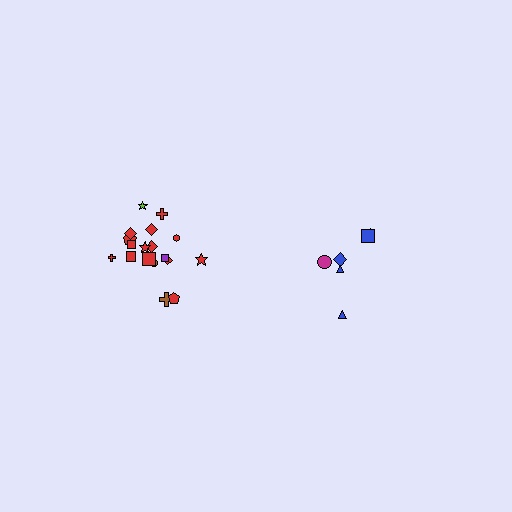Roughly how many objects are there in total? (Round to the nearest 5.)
Roughly 25 objects in total.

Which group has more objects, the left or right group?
The left group.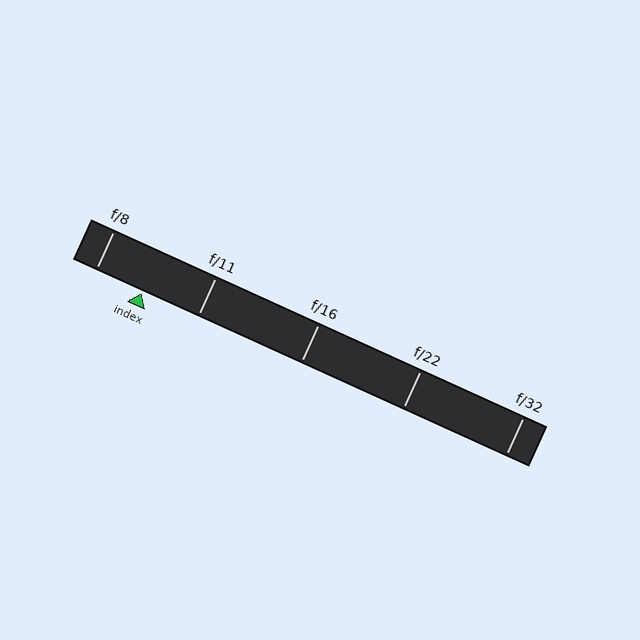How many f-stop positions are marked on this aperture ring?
There are 5 f-stop positions marked.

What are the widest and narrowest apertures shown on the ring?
The widest aperture shown is f/8 and the narrowest is f/32.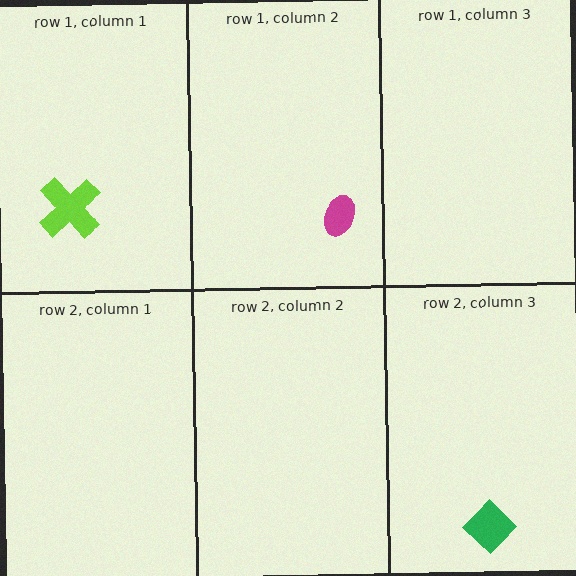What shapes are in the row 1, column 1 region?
The lime cross.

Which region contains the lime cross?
The row 1, column 1 region.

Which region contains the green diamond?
The row 2, column 3 region.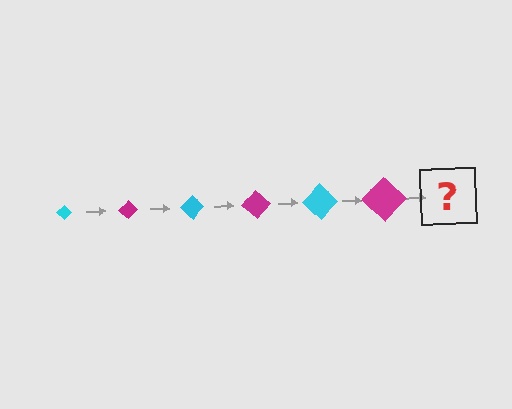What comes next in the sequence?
The next element should be a cyan diamond, larger than the previous one.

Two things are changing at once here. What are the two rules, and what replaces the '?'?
The two rules are that the diamond grows larger each step and the color cycles through cyan and magenta. The '?' should be a cyan diamond, larger than the previous one.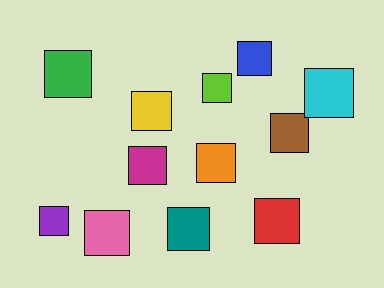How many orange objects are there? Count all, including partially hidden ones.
There is 1 orange object.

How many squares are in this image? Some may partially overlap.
There are 12 squares.